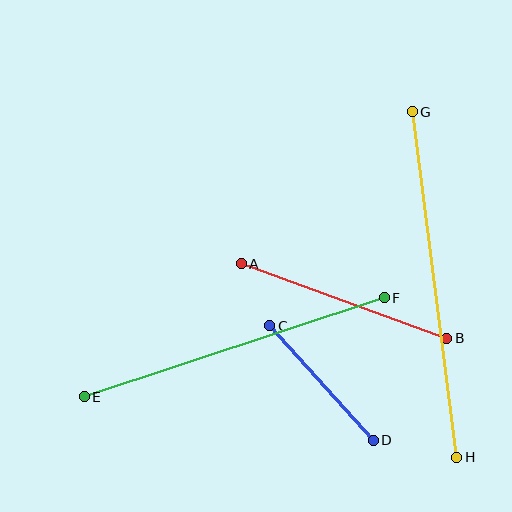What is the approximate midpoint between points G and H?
The midpoint is at approximately (435, 285) pixels.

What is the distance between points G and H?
The distance is approximately 348 pixels.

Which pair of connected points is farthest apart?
Points G and H are farthest apart.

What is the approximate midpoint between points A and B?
The midpoint is at approximately (344, 301) pixels.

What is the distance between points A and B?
The distance is approximately 218 pixels.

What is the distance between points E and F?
The distance is approximately 316 pixels.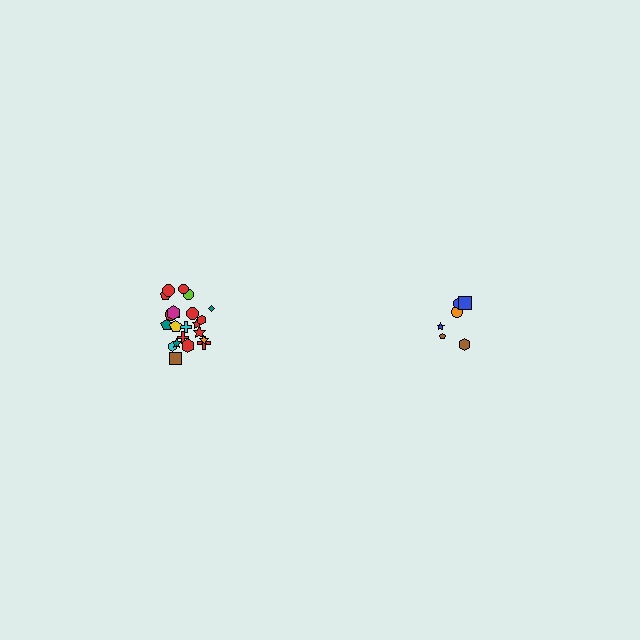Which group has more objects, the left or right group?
The left group.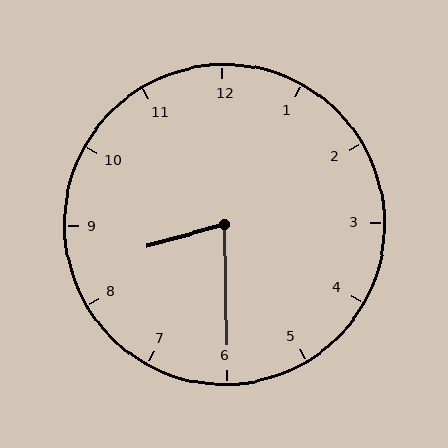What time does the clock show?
8:30.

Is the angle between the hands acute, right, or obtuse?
It is acute.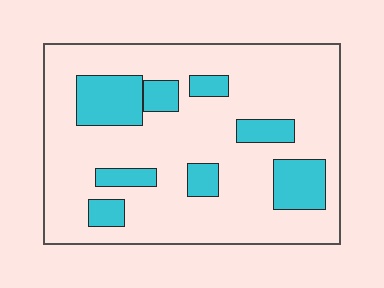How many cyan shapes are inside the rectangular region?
8.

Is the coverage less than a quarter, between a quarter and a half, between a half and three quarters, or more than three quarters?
Less than a quarter.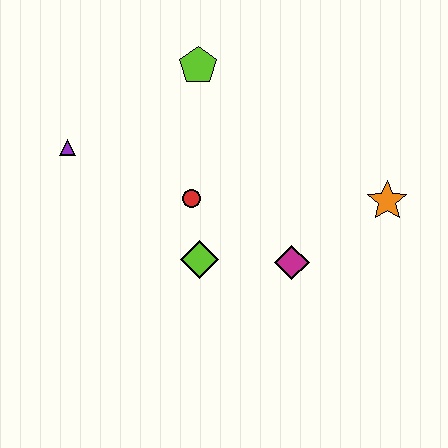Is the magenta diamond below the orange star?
Yes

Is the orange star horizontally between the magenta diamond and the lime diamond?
No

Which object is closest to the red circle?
The lime diamond is closest to the red circle.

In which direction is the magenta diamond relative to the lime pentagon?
The magenta diamond is below the lime pentagon.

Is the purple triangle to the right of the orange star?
No